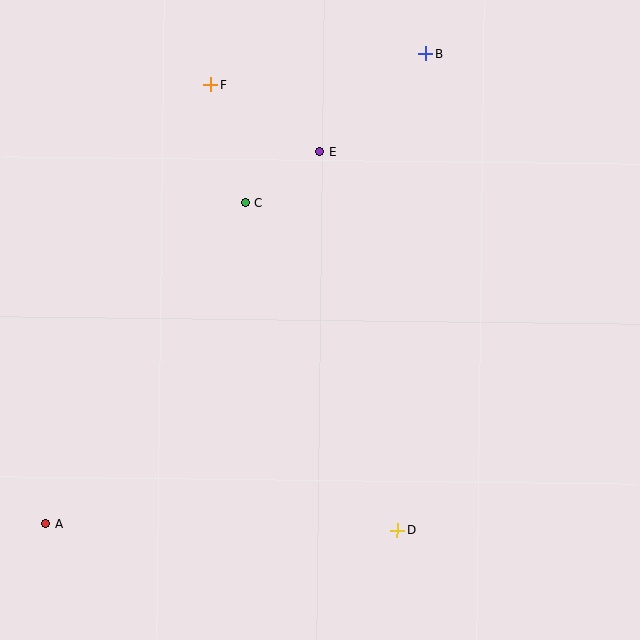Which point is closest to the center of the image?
Point C at (245, 203) is closest to the center.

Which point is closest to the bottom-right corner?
Point D is closest to the bottom-right corner.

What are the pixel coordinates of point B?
Point B is at (426, 54).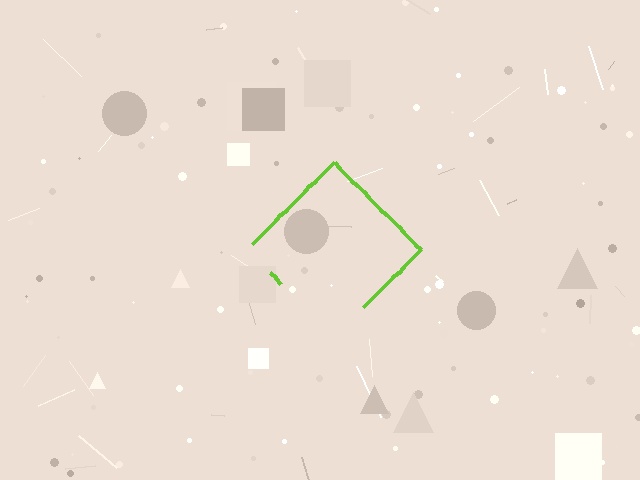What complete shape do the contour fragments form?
The contour fragments form a diamond.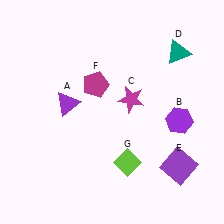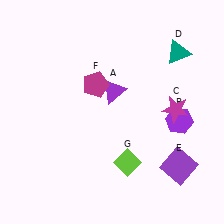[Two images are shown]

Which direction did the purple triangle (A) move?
The purple triangle (A) moved right.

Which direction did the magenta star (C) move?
The magenta star (C) moved right.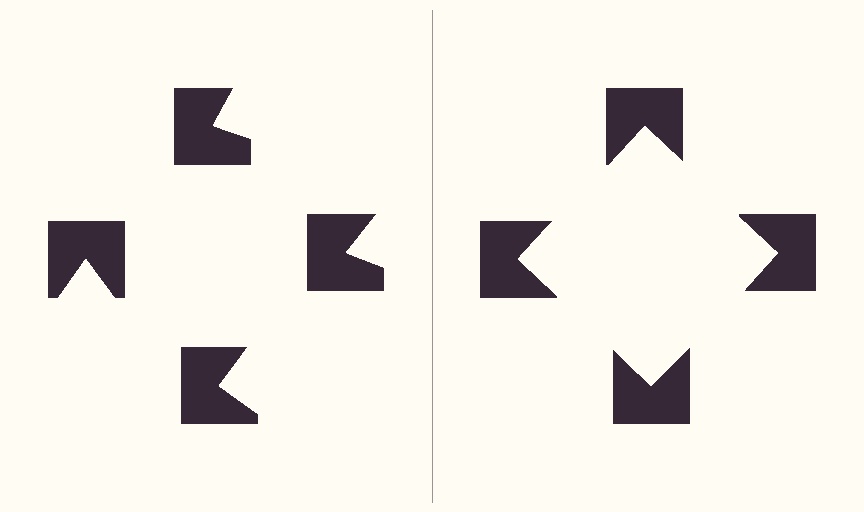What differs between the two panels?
The notched squares are positioned identically on both sides; only the wedge orientations differ. On the right they align to a square; on the left they are misaligned.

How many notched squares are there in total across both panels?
8 — 4 on each side.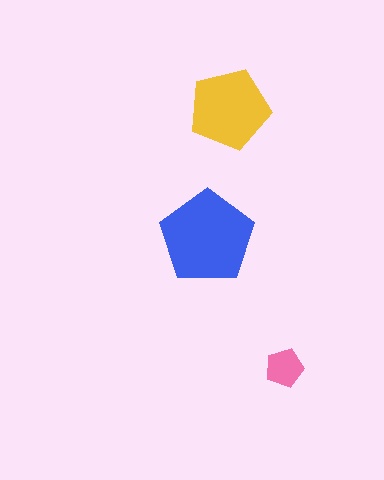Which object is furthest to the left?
The blue pentagon is leftmost.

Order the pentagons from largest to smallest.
the blue one, the yellow one, the pink one.